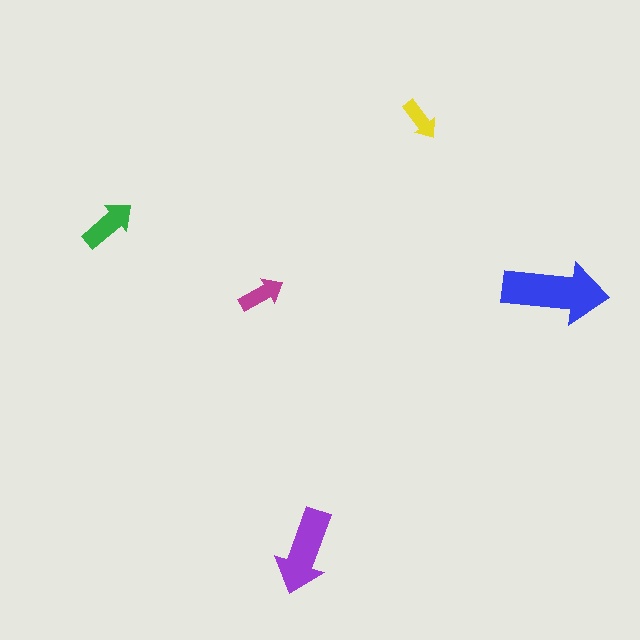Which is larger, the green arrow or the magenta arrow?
The green one.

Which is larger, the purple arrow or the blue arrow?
The blue one.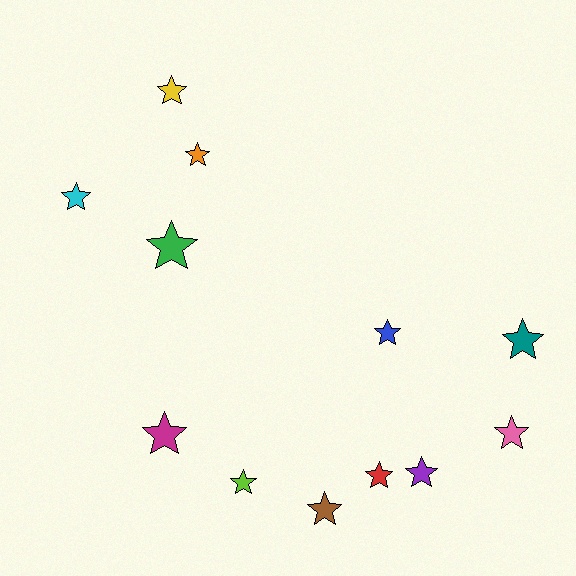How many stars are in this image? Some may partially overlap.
There are 12 stars.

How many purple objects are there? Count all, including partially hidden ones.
There is 1 purple object.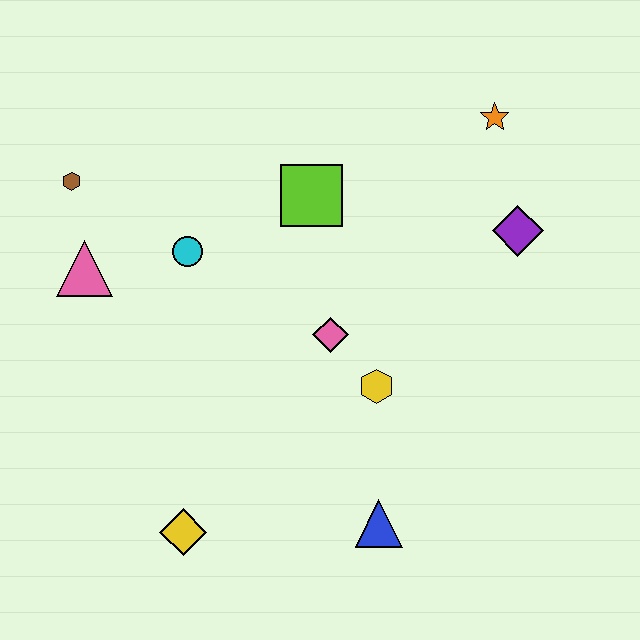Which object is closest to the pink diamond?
The yellow hexagon is closest to the pink diamond.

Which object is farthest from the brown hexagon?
The blue triangle is farthest from the brown hexagon.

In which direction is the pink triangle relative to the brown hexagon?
The pink triangle is below the brown hexagon.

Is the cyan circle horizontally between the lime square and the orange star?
No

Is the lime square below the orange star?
Yes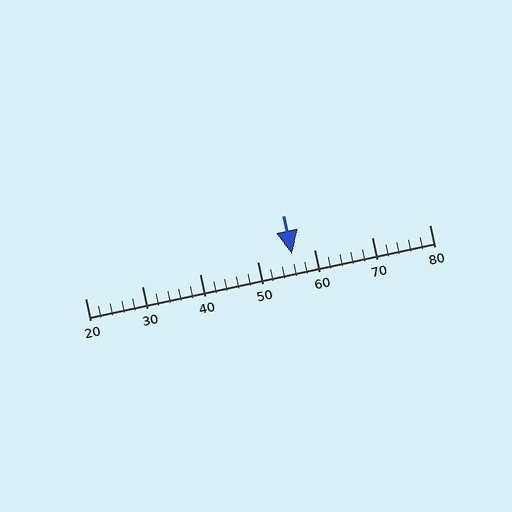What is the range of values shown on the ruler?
The ruler shows values from 20 to 80.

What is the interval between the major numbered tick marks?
The major tick marks are spaced 10 units apart.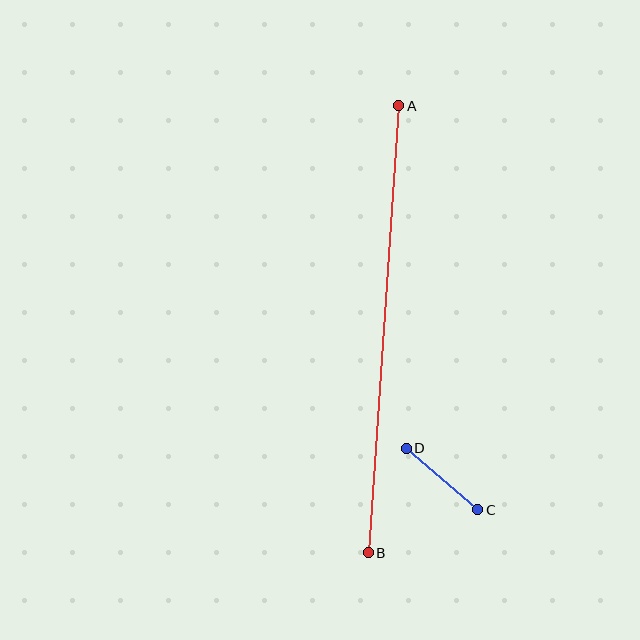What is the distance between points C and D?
The distance is approximately 94 pixels.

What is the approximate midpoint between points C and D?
The midpoint is at approximately (442, 479) pixels.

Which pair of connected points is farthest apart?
Points A and B are farthest apart.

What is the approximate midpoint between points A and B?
The midpoint is at approximately (383, 329) pixels.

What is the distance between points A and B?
The distance is approximately 448 pixels.